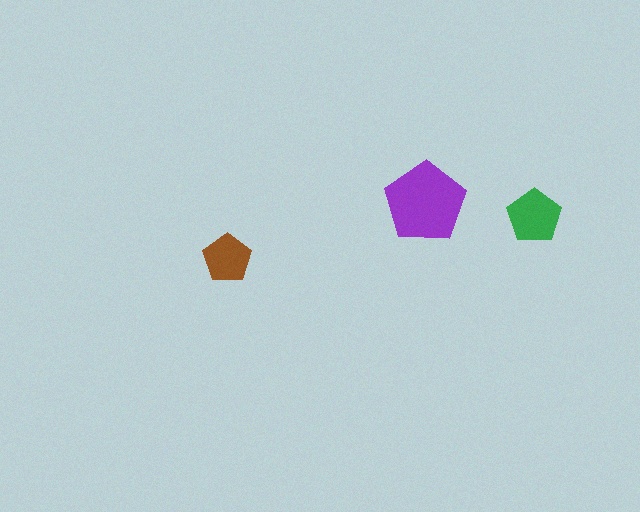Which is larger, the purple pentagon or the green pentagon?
The purple one.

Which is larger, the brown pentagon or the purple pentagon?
The purple one.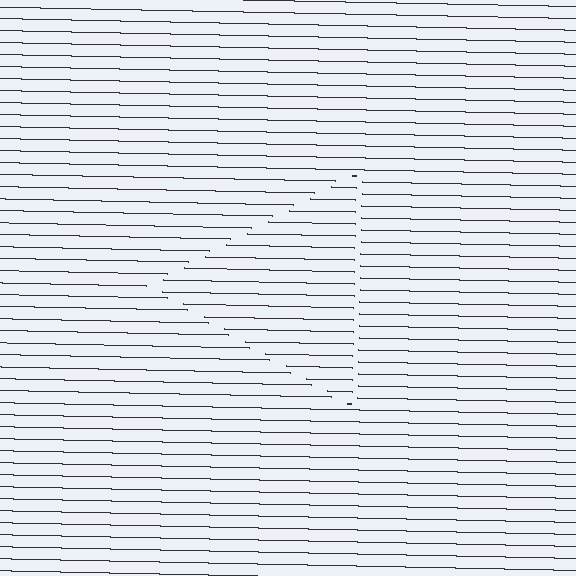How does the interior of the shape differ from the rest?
The interior of the shape contains the same grating, shifted by half a period — the contour is defined by the phase discontinuity where line-ends from the inner and outer gratings abut.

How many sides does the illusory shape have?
3 sides — the line-ends trace a triangle.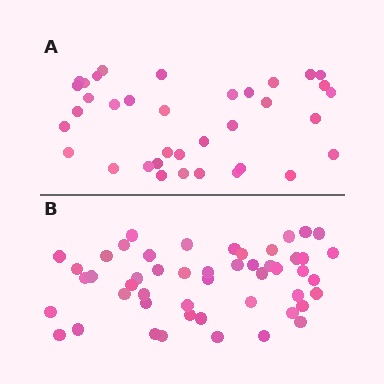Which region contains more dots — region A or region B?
Region B (the bottom region) has more dots.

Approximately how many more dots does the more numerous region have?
Region B has approximately 15 more dots than region A.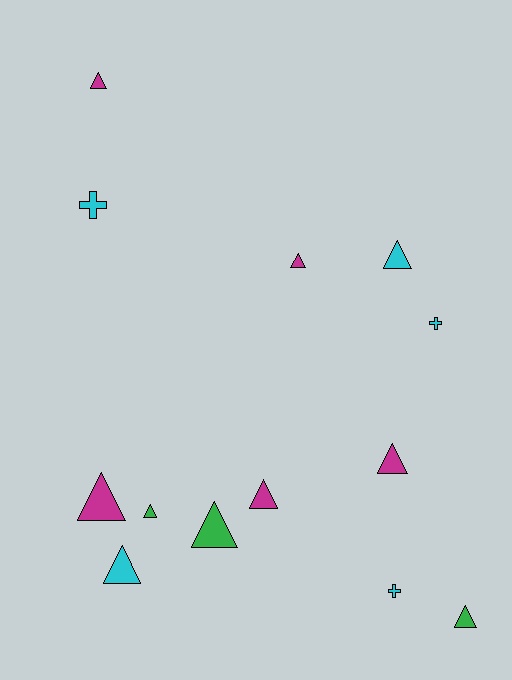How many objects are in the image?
There are 13 objects.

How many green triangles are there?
There are 3 green triangles.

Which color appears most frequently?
Cyan, with 5 objects.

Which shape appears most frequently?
Triangle, with 10 objects.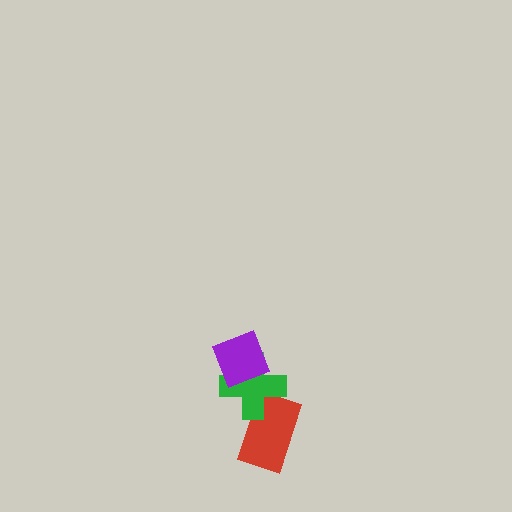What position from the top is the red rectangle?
The red rectangle is 3rd from the top.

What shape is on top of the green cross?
The purple diamond is on top of the green cross.